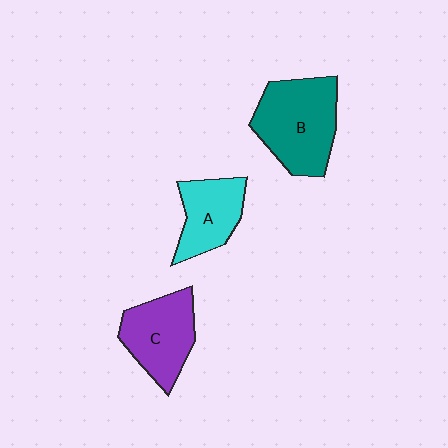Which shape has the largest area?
Shape B (teal).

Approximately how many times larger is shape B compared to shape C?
Approximately 1.3 times.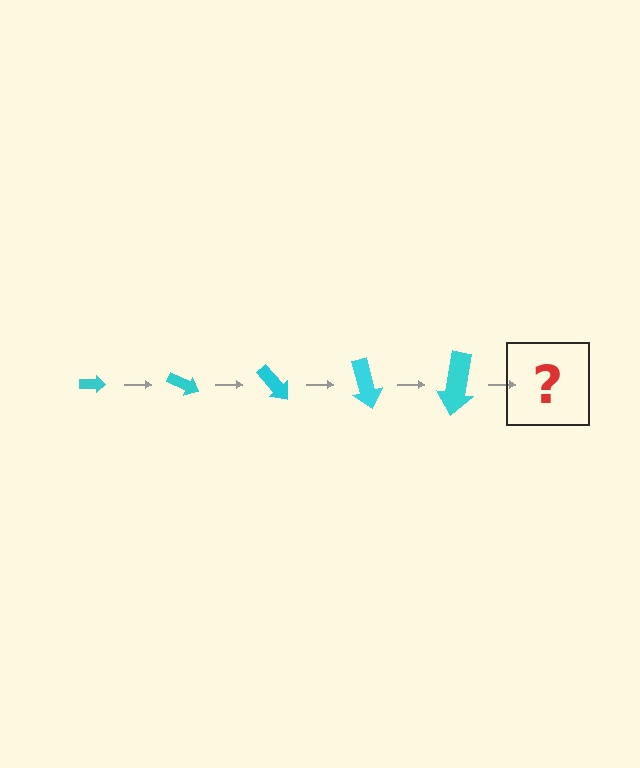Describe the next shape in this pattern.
It should be an arrow, larger than the previous one and rotated 125 degrees from the start.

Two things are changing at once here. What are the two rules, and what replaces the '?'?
The two rules are that the arrow grows larger each step and it rotates 25 degrees each step. The '?' should be an arrow, larger than the previous one and rotated 125 degrees from the start.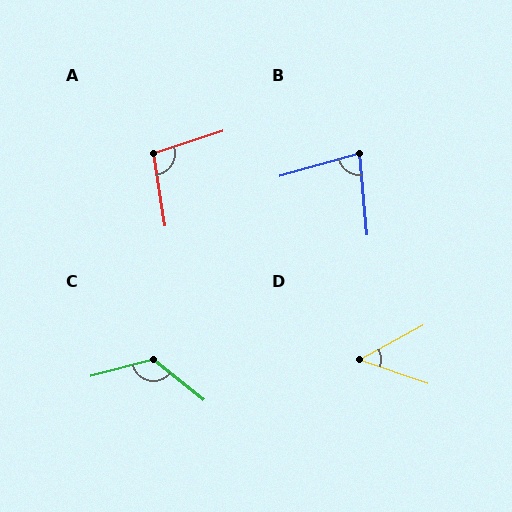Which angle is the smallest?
D, at approximately 47 degrees.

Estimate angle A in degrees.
Approximately 99 degrees.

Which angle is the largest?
C, at approximately 127 degrees.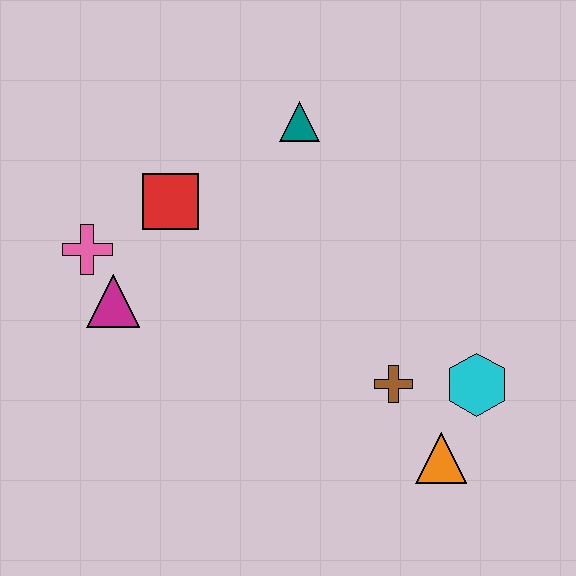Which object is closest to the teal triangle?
The red square is closest to the teal triangle.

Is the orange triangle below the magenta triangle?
Yes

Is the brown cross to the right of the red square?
Yes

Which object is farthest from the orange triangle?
The pink cross is farthest from the orange triangle.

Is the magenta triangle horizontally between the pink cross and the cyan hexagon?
Yes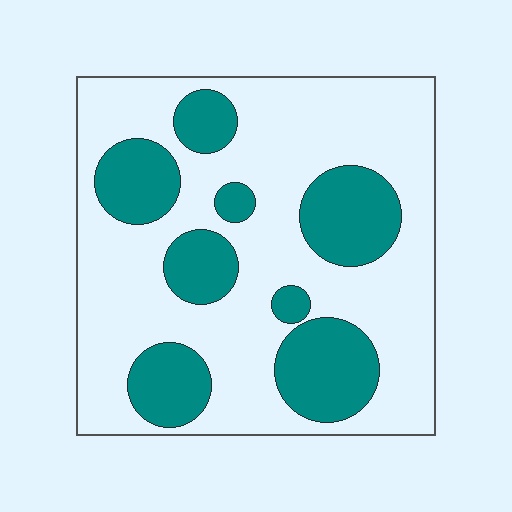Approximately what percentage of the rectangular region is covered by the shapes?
Approximately 30%.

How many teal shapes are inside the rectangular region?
8.